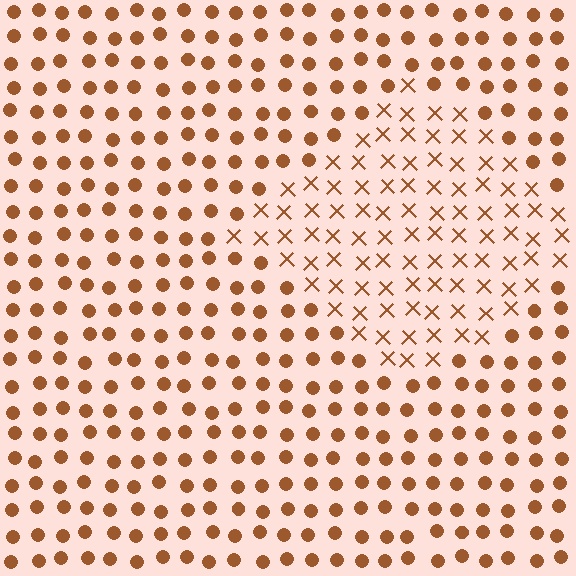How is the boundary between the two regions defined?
The boundary is defined by a change in element shape: X marks inside vs. circles outside. All elements share the same color and spacing.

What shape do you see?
I see a diamond.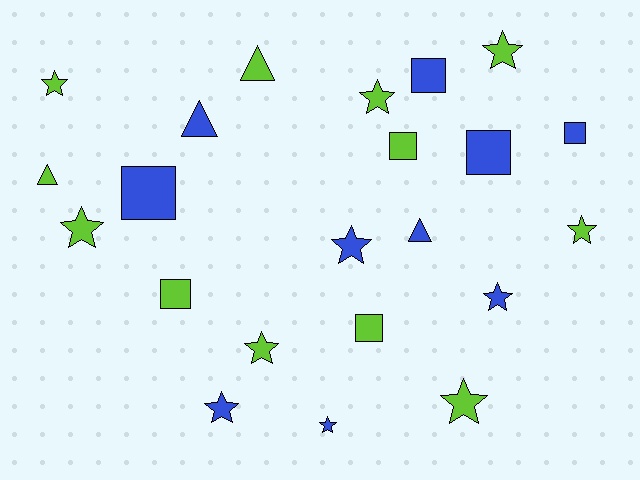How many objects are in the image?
There are 22 objects.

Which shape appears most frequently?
Star, with 11 objects.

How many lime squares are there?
There are 3 lime squares.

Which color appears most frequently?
Lime, with 12 objects.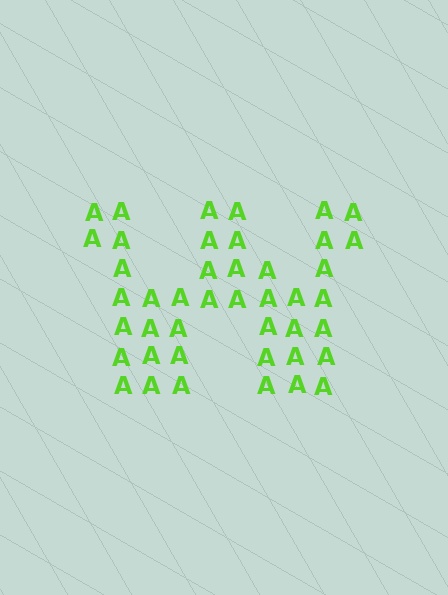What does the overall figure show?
The overall figure shows the letter W.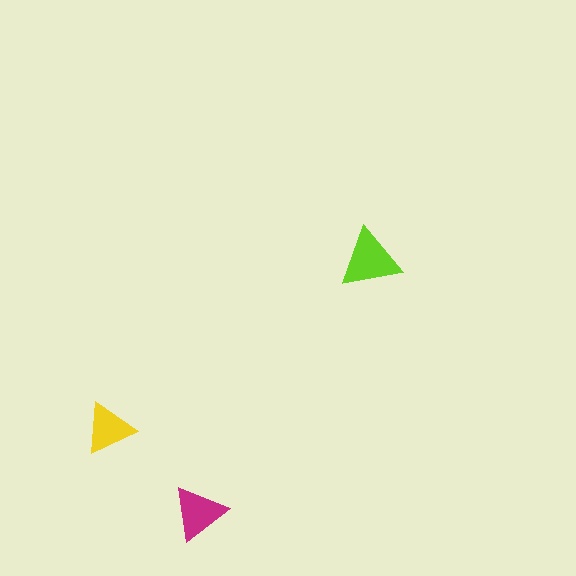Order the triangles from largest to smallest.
the lime one, the magenta one, the yellow one.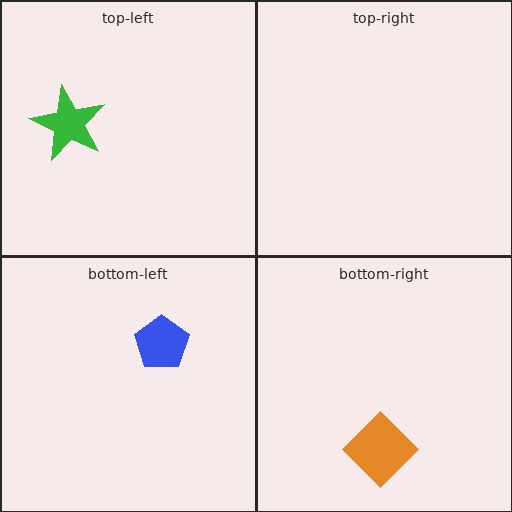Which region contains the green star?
The top-left region.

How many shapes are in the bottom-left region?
1.